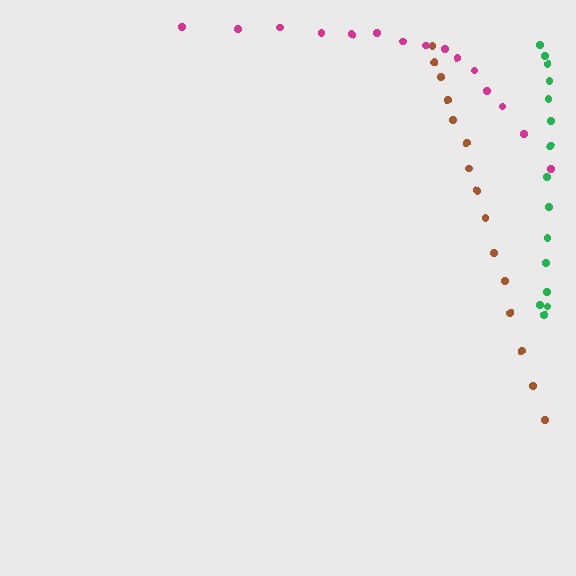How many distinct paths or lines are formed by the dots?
There are 3 distinct paths.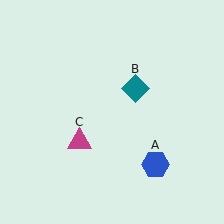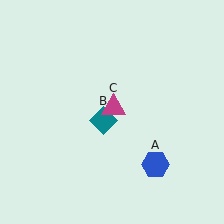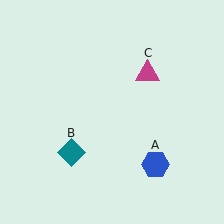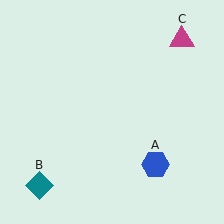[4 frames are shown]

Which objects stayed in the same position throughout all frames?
Blue hexagon (object A) remained stationary.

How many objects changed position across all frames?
2 objects changed position: teal diamond (object B), magenta triangle (object C).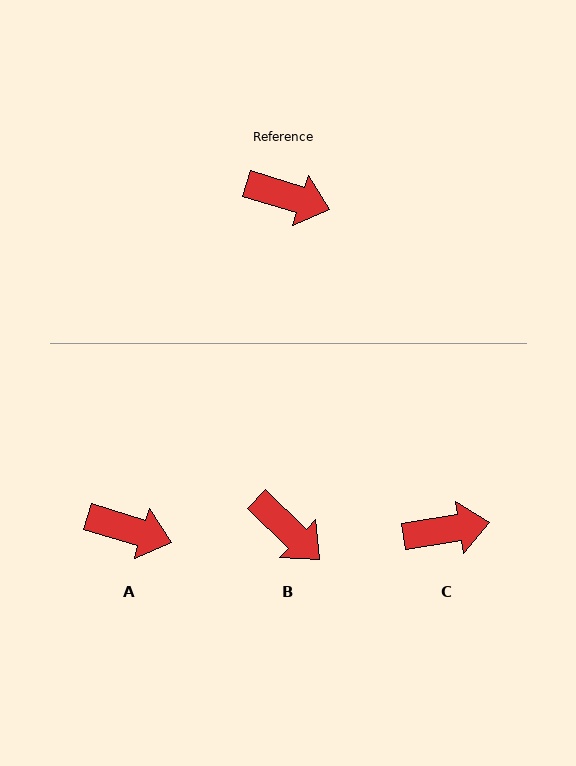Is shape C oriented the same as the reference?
No, it is off by about 27 degrees.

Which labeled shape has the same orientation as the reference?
A.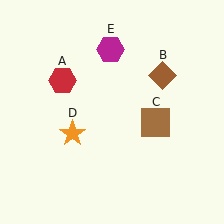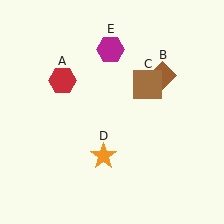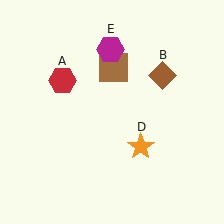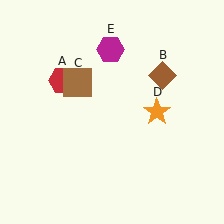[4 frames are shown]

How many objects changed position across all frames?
2 objects changed position: brown square (object C), orange star (object D).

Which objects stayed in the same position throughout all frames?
Red hexagon (object A) and brown diamond (object B) and magenta hexagon (object E) remained stationary.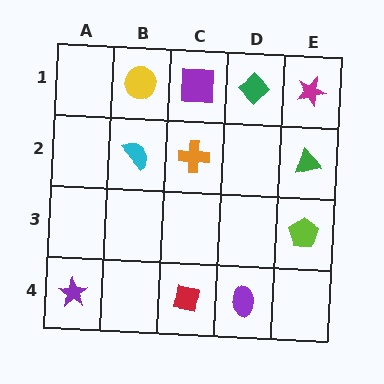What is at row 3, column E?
A lime pentagon.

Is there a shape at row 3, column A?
No, that cell is empty.